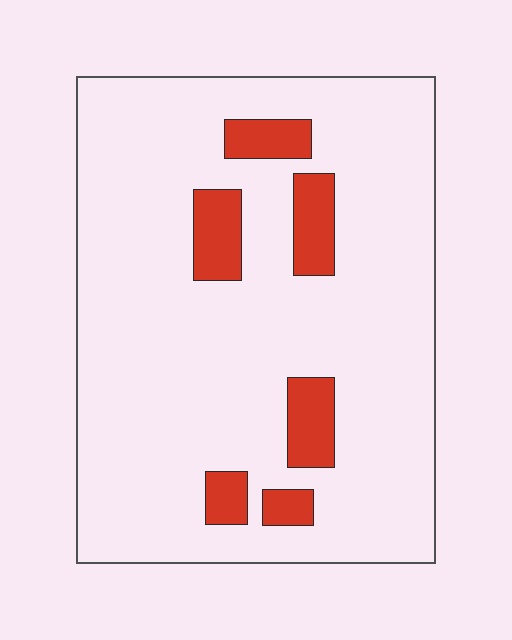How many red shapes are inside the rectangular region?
6.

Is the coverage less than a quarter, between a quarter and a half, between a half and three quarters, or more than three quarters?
Less than a quarter.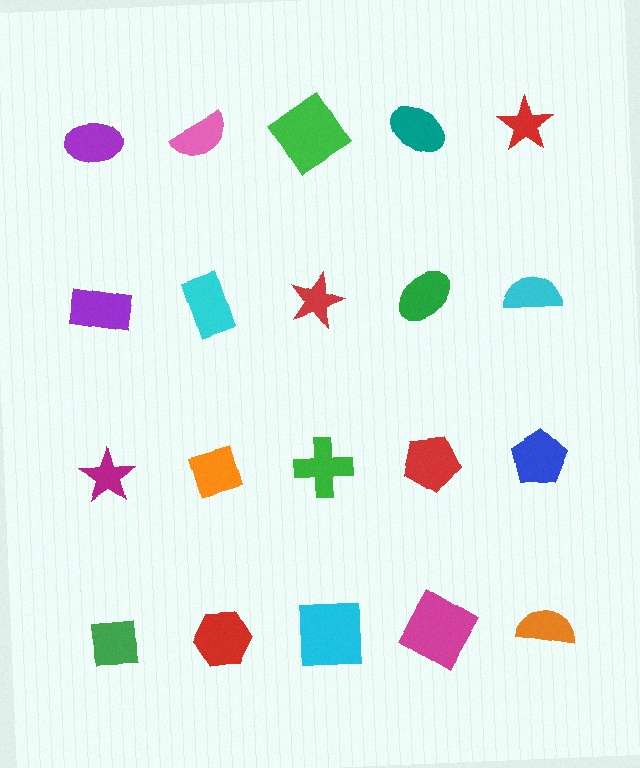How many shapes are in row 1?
5 shapes.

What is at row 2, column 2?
A cyan rectangle.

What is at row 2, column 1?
A purple rectangle.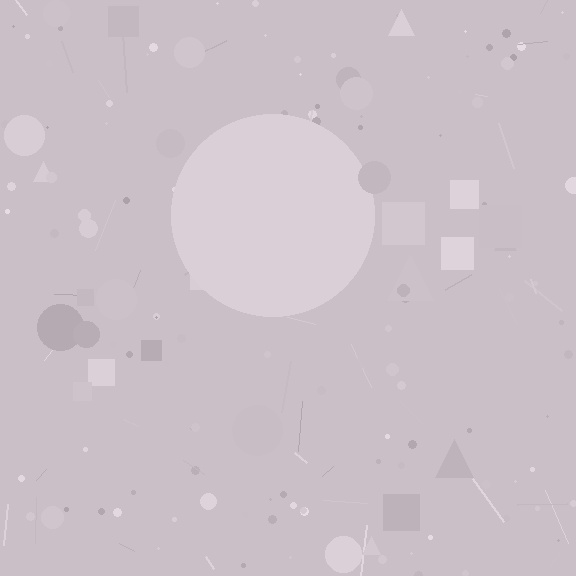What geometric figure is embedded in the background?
A circle is embedded in the background.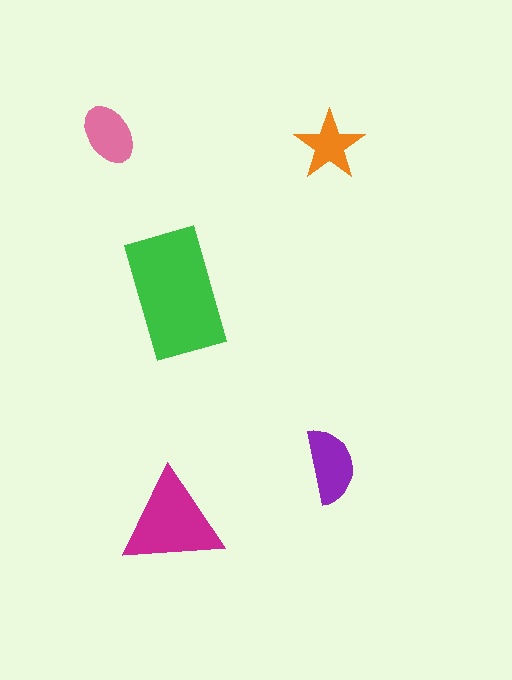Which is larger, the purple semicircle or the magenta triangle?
The magenta triangle.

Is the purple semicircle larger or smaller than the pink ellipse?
Larger.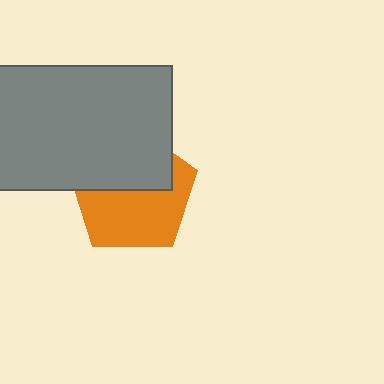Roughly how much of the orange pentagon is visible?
About half of it is visible (roughly 55%).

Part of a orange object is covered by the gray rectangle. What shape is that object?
It is a pentagon.